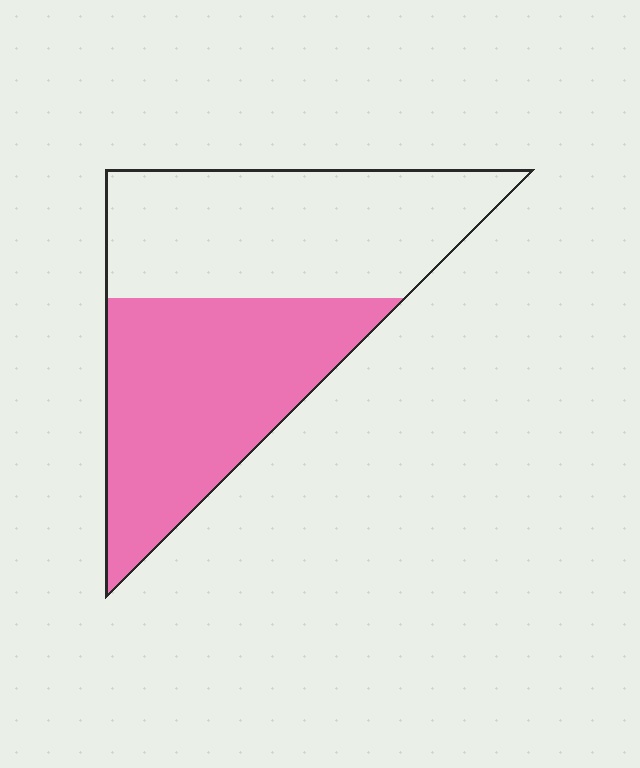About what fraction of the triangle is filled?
About one half (1/2).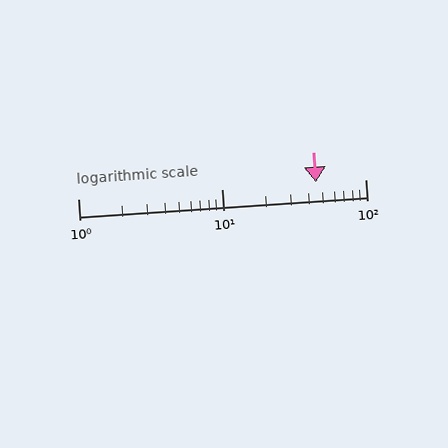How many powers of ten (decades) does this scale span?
The scale spans 2 decades, from 1 to 100.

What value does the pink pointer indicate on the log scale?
The pointer indicates approximately 45.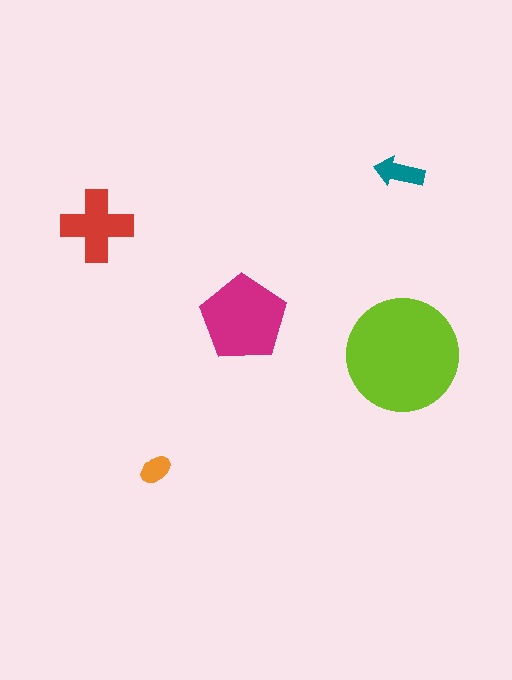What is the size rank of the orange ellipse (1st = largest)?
5th.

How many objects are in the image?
There are 5 objects in the image.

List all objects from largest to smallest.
The lime circle, the magenta pentagon, the red cross, the teal arrow, the orange ellipse.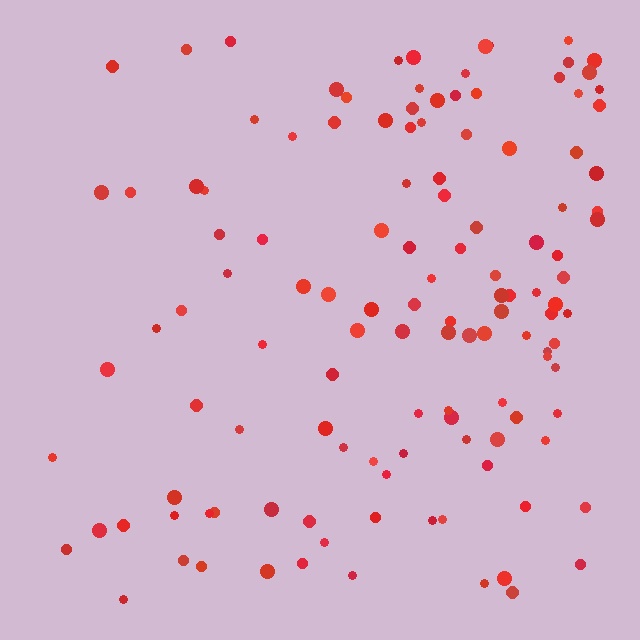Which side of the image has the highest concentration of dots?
The right.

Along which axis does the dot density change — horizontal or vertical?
Horizontal.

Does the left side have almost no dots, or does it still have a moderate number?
Still a moderate number, just noticeably fewer than the right.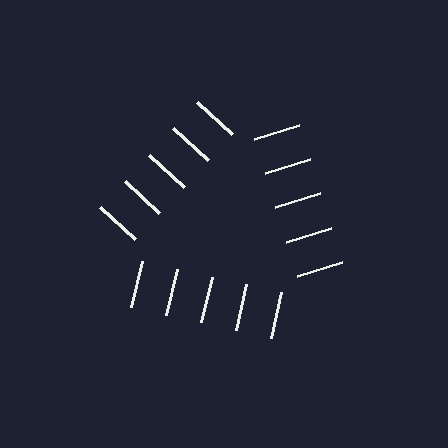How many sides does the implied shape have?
3 sides — the line-ends trace a triangle.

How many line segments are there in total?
15 — 5 along each of the 3 edges.